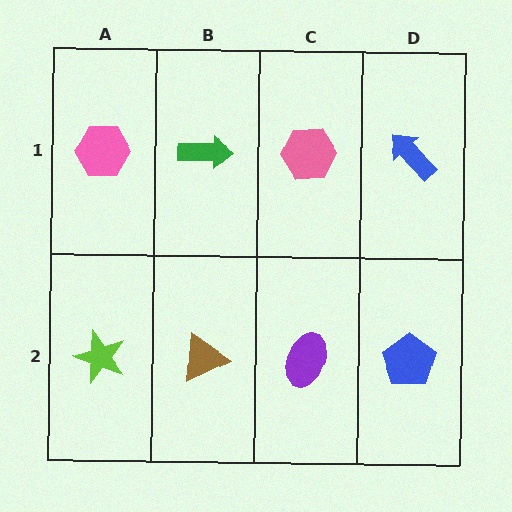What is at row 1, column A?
A pink hexagon.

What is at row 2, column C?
A purple ellipse.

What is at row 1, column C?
A pink hexagon.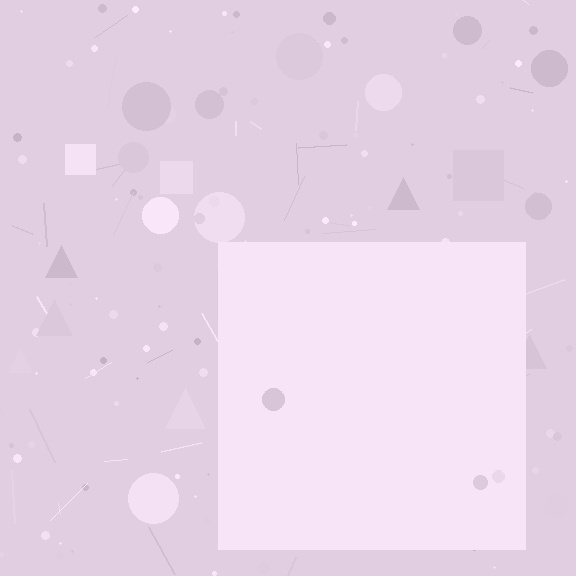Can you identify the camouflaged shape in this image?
The camouflaged shape is a square.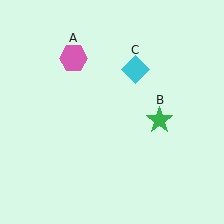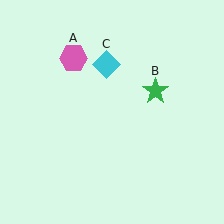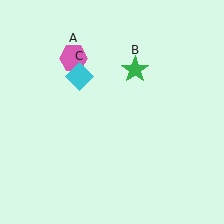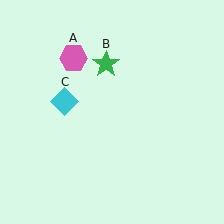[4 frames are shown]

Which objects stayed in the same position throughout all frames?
Pink hexagon (object A) remained stationary.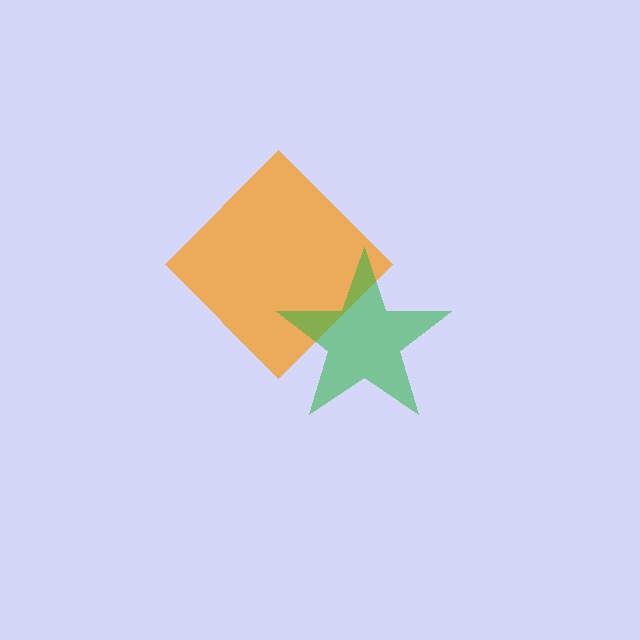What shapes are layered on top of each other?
The layered shapes are: an orange diamond, a green star.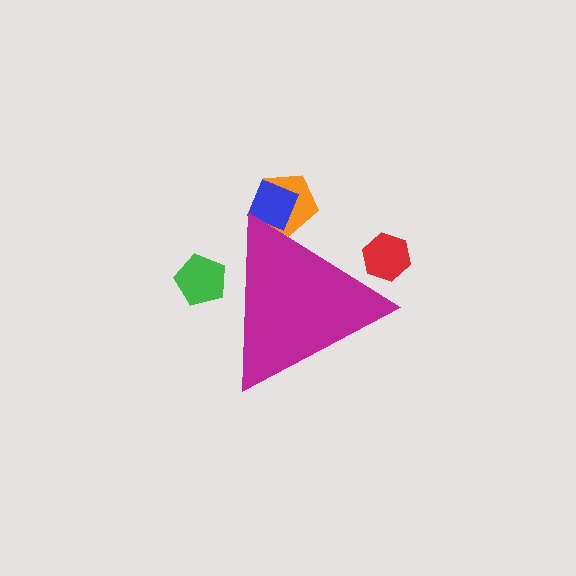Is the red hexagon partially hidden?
Yes, the red hexagon is partially hidden behind the magenta triangle.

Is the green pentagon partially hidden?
Yes, the green pentagon is partially hidden behind the magenta triangle.